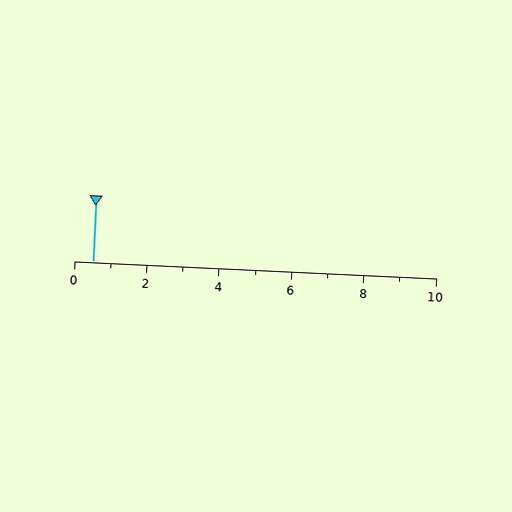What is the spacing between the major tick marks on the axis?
The major ticks are spaced 2 apart.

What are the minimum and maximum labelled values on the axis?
The axis runs from 0 to 10.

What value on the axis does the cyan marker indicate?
The marker indicates approximately 0.5.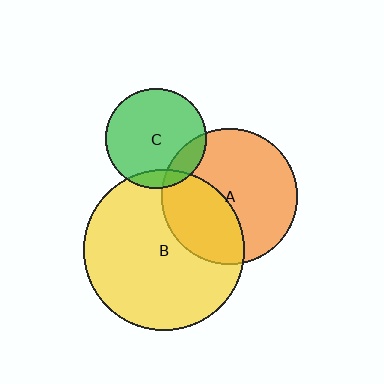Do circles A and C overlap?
Yes.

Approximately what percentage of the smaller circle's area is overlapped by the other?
Approximately 15%.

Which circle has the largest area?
Circle B (yellow).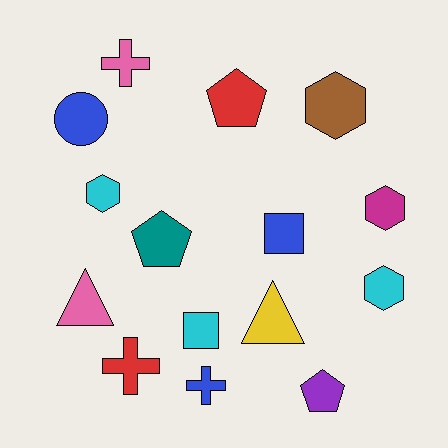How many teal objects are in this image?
There is 1 teal object.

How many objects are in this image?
There are 15 objects.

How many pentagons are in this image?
There are 3 pentagons.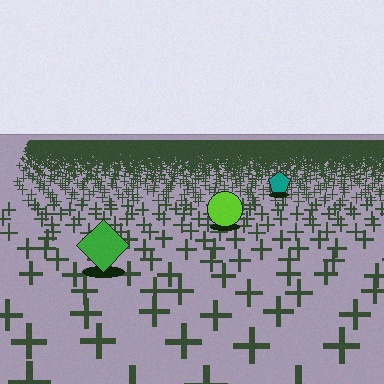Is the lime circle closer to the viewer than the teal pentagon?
Yes. The lime circle is closer — you can tell from the texture gradient: the ground texture is coarser near it.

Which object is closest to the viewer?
The green diamond is closest. The texture marks near it are larger and more spread out.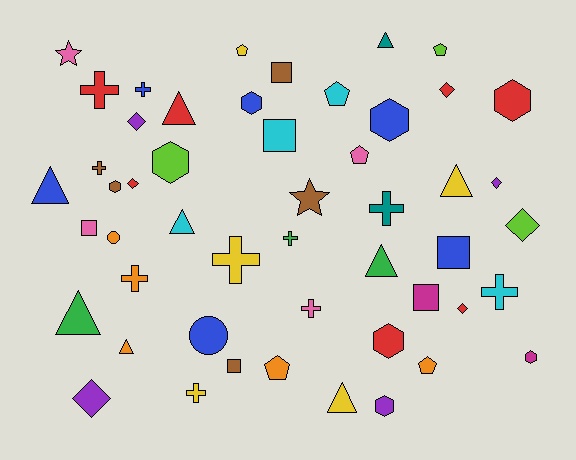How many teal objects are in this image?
There are 2 teal objects.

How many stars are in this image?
There are 2 stars.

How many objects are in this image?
There are 50 objects.